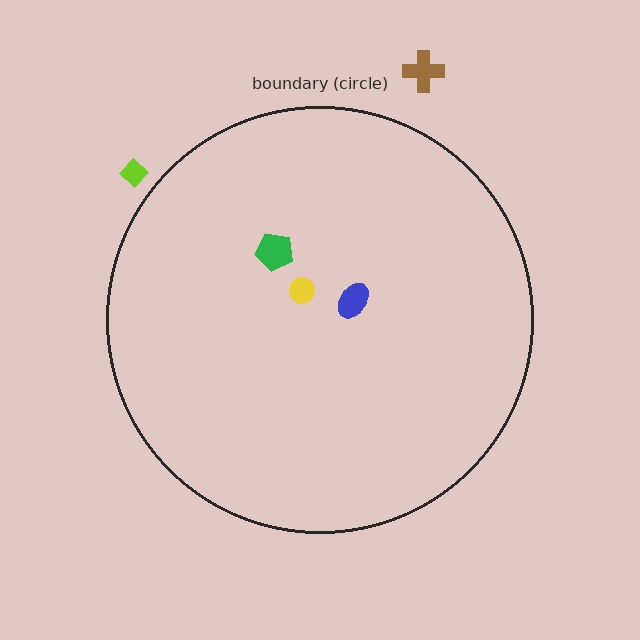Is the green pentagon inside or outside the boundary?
Inside.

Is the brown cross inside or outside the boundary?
Outside.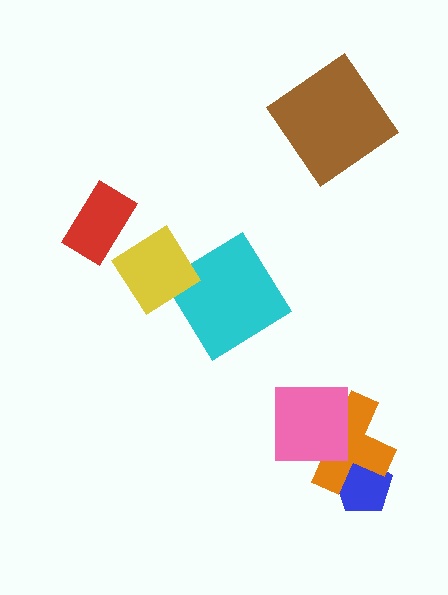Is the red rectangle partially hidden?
Yes, it is partially covered by another shape.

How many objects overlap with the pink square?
1 object overlaps with the pink square.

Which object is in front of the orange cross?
The pink square is in front of the orange cross.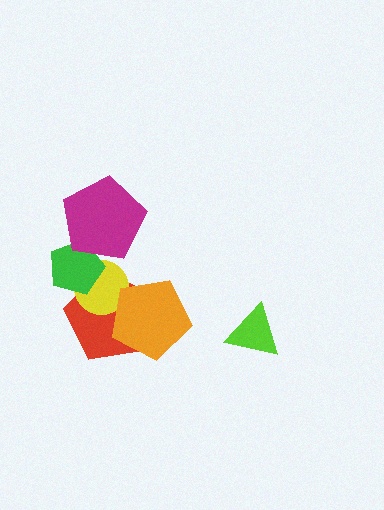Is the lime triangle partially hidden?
No, no other shape covers it.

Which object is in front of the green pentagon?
The magenta pentagon is in front of the green pentagon.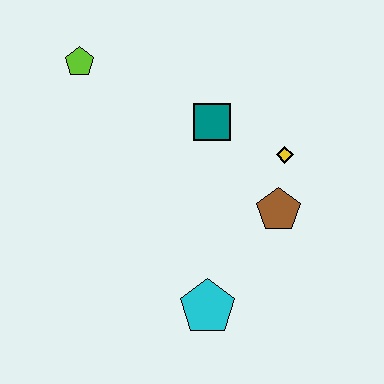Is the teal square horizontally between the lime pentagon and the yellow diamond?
Yes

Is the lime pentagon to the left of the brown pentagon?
Yes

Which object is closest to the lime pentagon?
The teal square is closest to the lime pentagon.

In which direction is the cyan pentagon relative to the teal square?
The cyan pentagon is below the teal square.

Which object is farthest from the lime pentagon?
The cyan pentagon is farthest from the lime pentagon.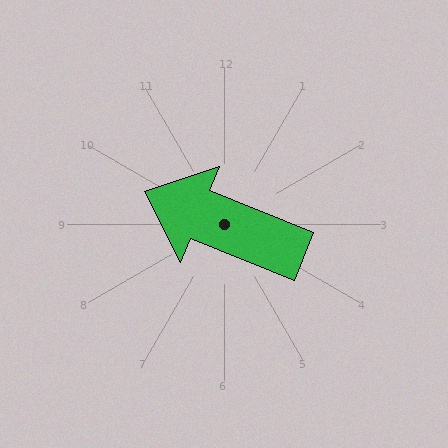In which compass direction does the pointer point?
West.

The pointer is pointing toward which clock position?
Roughly 10 o'clock.